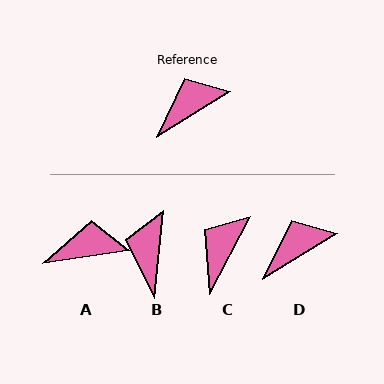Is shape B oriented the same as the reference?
No, it is off by about 52 degrees.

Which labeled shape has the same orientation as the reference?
D.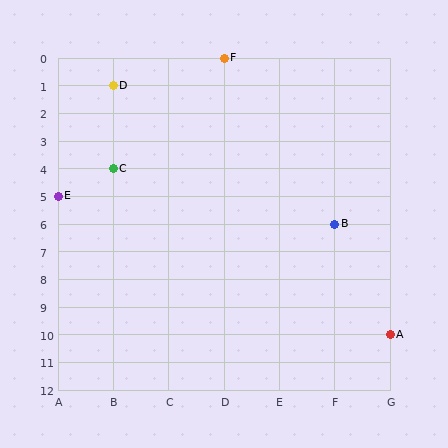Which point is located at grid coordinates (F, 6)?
Point B is at (F, 6).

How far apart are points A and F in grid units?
Points A and F are 3 columns and 10 rows apart (about 10.4 grid units diagonally).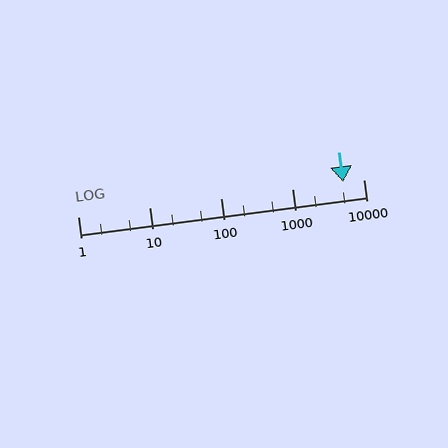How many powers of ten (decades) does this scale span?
The scale spans 4 decades, from 1 to 10000.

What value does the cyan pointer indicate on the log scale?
The pointer indicates approximately 5200.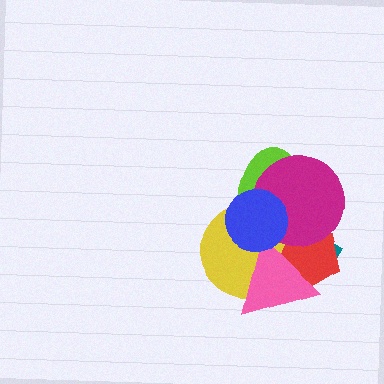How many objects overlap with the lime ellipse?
4 objects overlap with the lime ellipse.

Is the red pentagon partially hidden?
Yes, it is partially covered by another shape.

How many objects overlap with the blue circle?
5 objects overlap with the blue circle.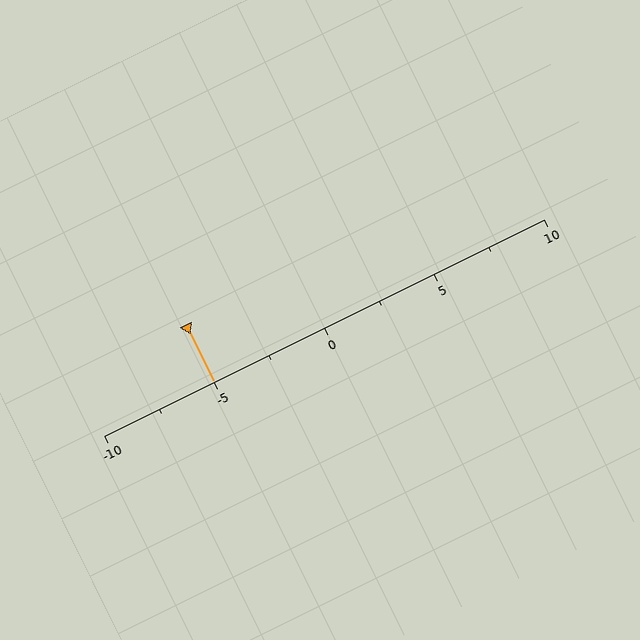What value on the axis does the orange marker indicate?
The marker indicates approximately -5.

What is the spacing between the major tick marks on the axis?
The major ticks are spaced 5 apart.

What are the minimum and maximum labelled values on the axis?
The axis runs from -10 to 10.